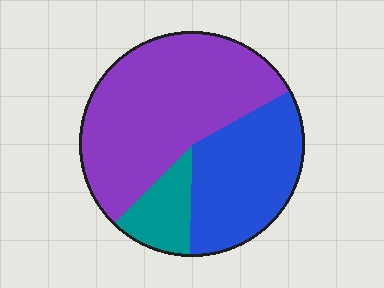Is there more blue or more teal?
Blue.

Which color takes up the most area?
Purple, at roughly 55%.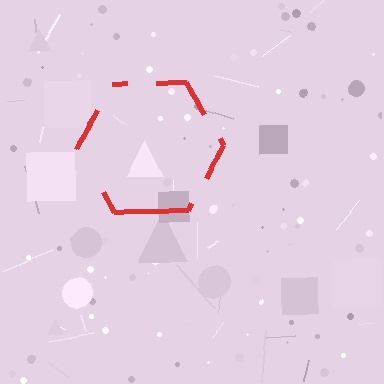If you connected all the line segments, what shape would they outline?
They would outline a hexagon.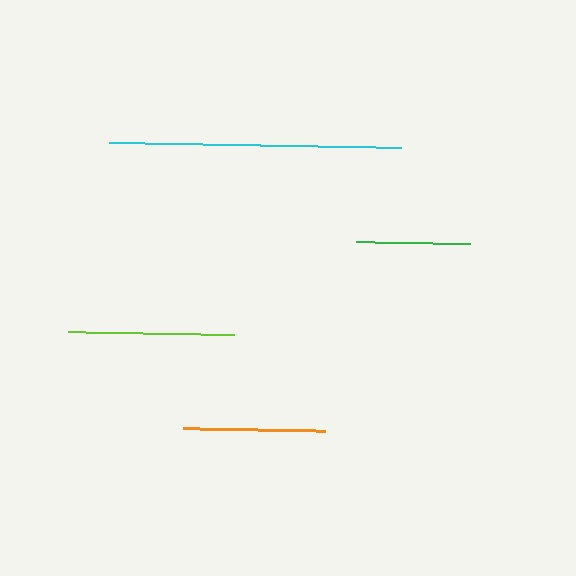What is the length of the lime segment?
The lime segment is approximately 166 pixels long.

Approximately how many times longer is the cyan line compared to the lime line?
The cyan line is approximately 1.8 times the length of the lime line.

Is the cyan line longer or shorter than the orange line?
The cyan line is longer than the orange line.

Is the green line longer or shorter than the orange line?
The orange line is longer than the green line.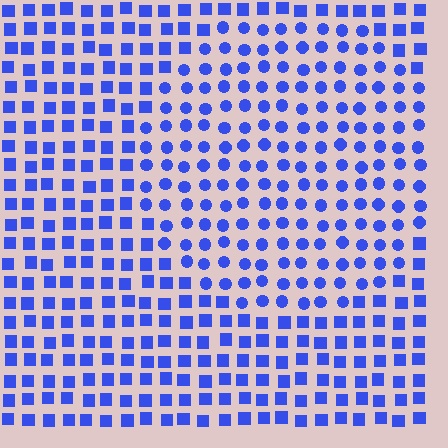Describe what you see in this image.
The image is filled with small blue elements arranged in a uniform grid. A circle-shaped region contains circles, while the surrounding area contains squares. The boundary is defined purely by the change in element shape.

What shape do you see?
I see a circle.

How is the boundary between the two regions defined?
The boundary is defined by a change in element shape: circles inside vs. squares outside. All elements share the same color and spacing.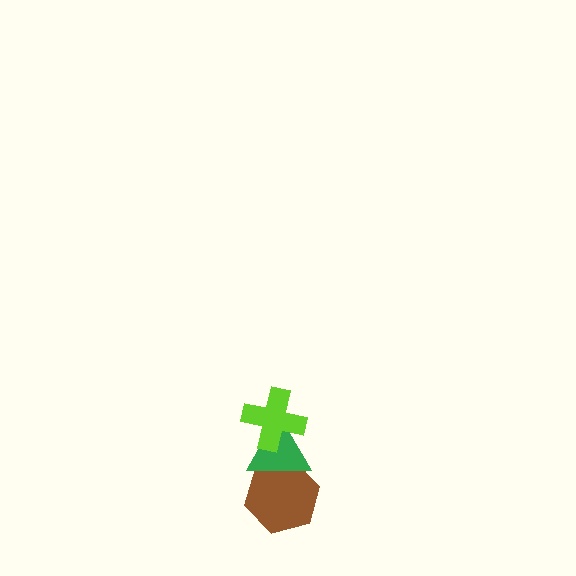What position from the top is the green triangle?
The green triangle is 2nd from the top.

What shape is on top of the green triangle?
The lime cross is on top of the green triangle.